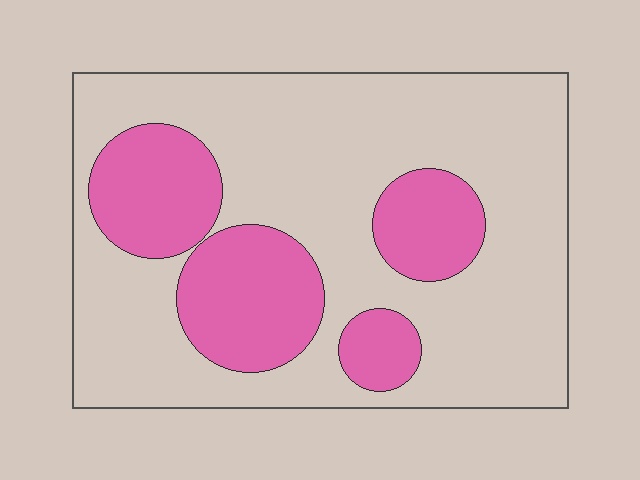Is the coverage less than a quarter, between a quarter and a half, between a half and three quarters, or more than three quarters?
Between a quarter and a half.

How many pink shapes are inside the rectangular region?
4.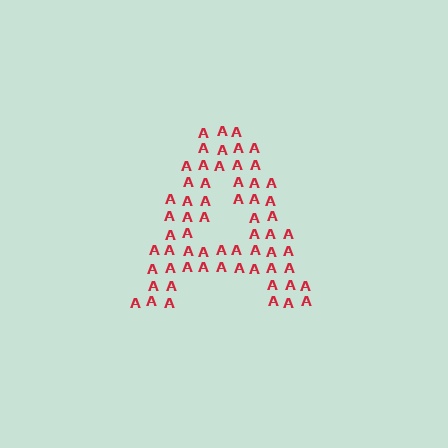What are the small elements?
The small elements are letter A's.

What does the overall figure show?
The overall figure shows the letter A.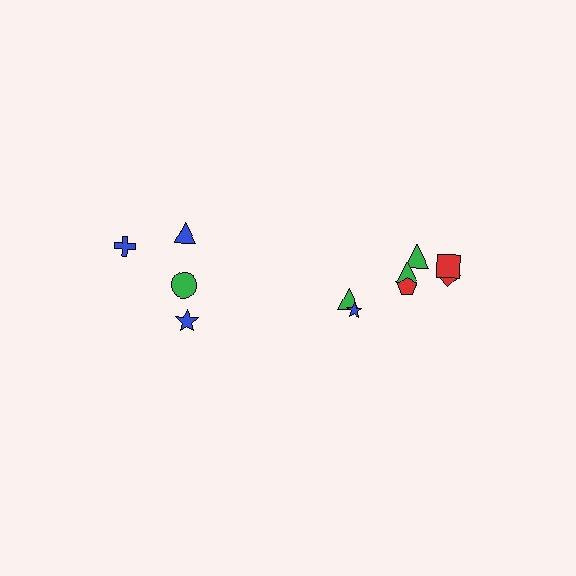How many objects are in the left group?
There are 4 objects.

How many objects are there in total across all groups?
There are 11 objects.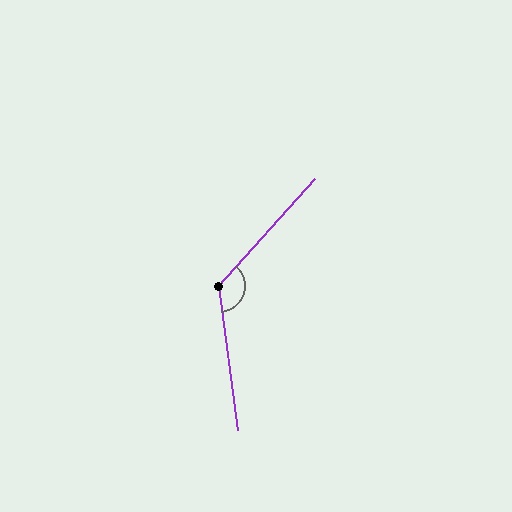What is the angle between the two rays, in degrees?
Approximately 131 degrees.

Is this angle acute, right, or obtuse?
It is obtuse.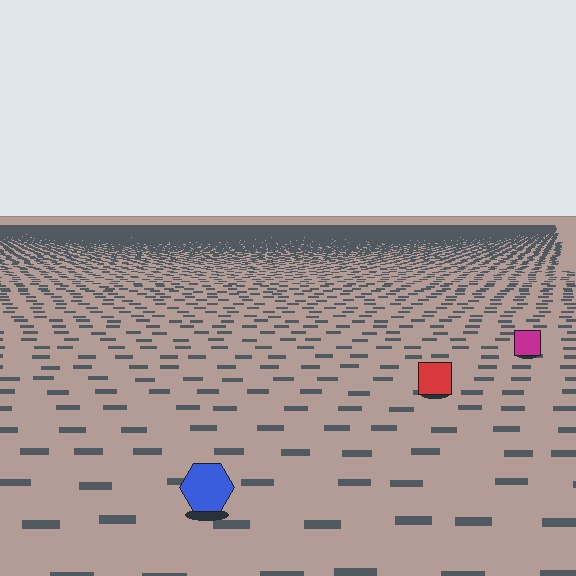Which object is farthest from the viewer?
The magenta square is farthest from the viewer. It appears smaller and the ground texture around it is denser.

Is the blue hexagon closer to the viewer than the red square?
Yes. The blue hexagon is closer — you can tell from the texture gradient: the ground texture is coarser near it.